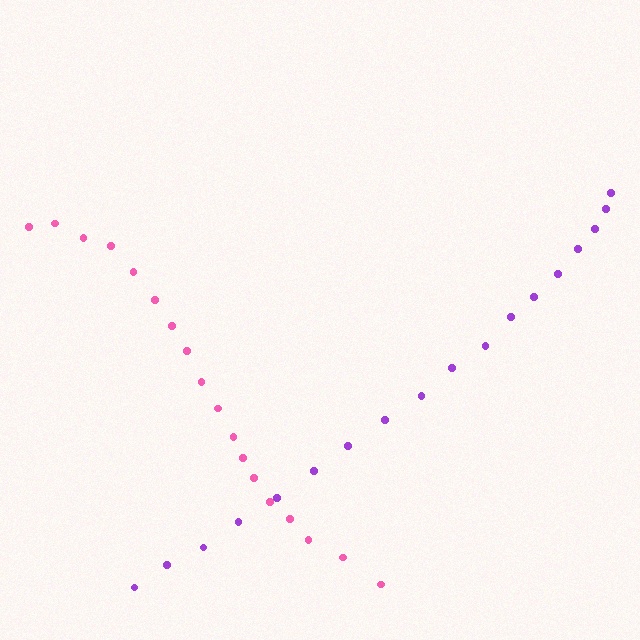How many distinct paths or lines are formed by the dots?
There are 2 distinct paths.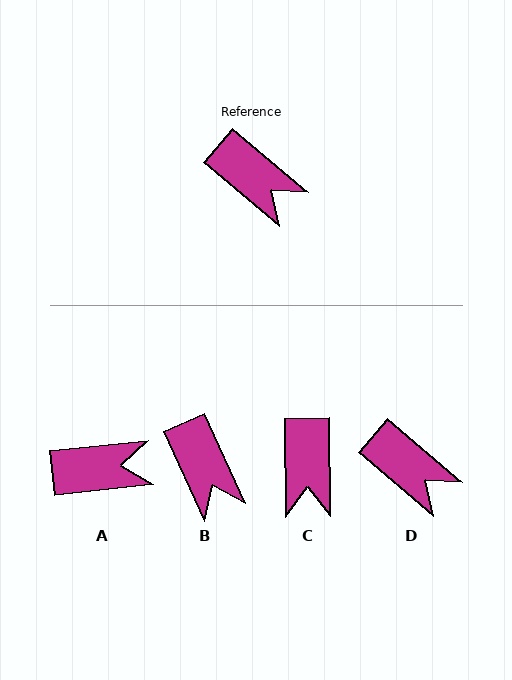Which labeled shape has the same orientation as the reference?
D.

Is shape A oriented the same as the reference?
No, it is off by about 47 degrees.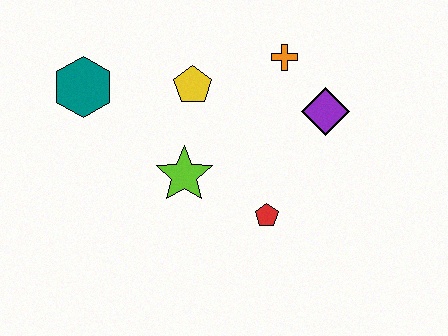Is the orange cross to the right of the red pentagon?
Yes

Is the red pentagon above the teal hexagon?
No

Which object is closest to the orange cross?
The purple diamond is closest to the orange cross.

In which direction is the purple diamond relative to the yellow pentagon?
The purple diamond is to the right of the yellow pentagon.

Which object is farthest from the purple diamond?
The teal hexagon is farthest from the purple diamond.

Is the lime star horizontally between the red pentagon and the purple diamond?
No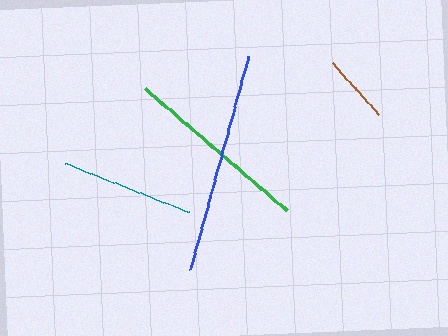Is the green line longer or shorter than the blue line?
The blue line is longer than the green line.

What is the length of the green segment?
The green segment is approximately 187 pixels long.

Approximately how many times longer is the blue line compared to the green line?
The blue line is approximately 1.2 times the length of the green line.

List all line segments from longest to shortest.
From longest to shortest: blue, green, teal, brown.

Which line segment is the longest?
The blue line is the longest at approximately 221 pixels.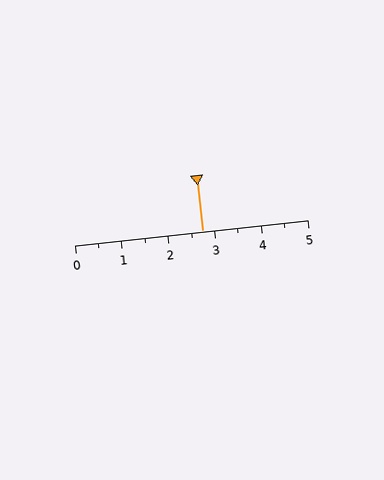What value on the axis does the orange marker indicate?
The marker indicates approximately 2.8.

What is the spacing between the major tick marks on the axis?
The major ticks are spaced 1 apart.